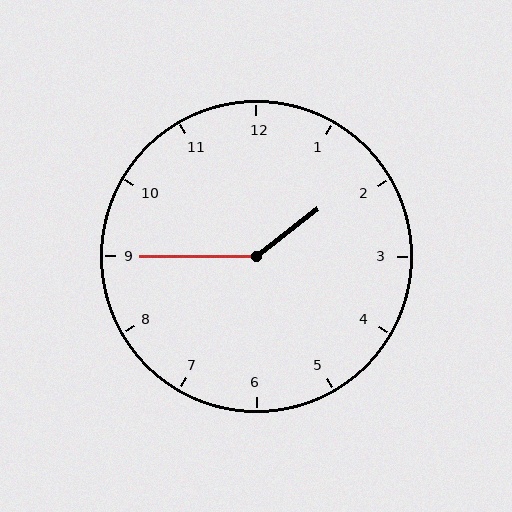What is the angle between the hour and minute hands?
Approximately 142 degrees.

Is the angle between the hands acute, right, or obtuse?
It is obtuse.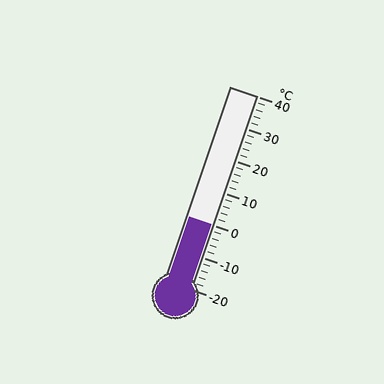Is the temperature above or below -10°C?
The temperature is above -10°C.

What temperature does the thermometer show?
The thermometer shows approximately 0°C.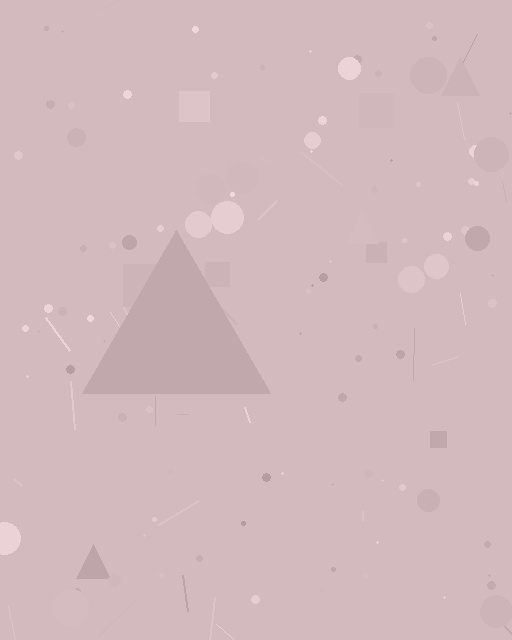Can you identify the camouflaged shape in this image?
The camouflaged shape is a triangle.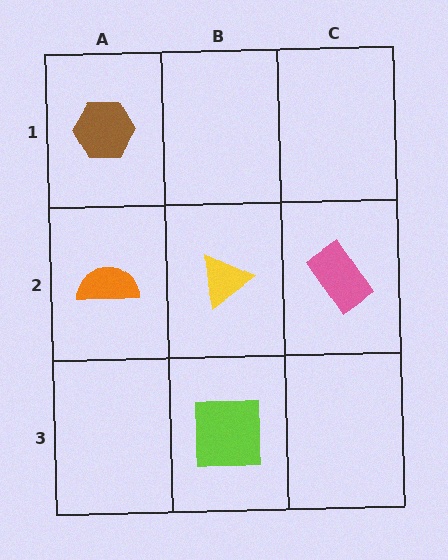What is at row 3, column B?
A lime square.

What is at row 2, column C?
A pink rectangle.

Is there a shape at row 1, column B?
No, that cell is empty.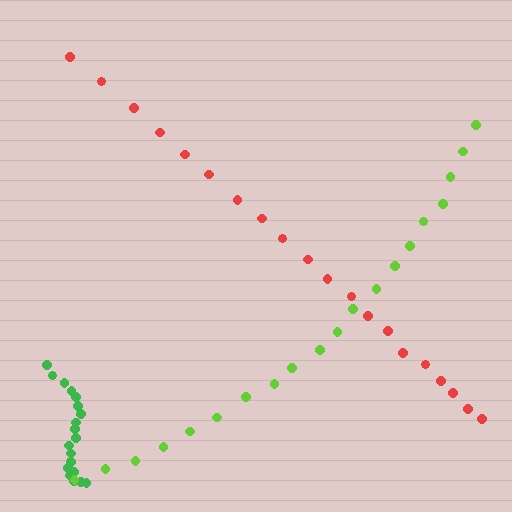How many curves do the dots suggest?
There are 3 distinct paths.